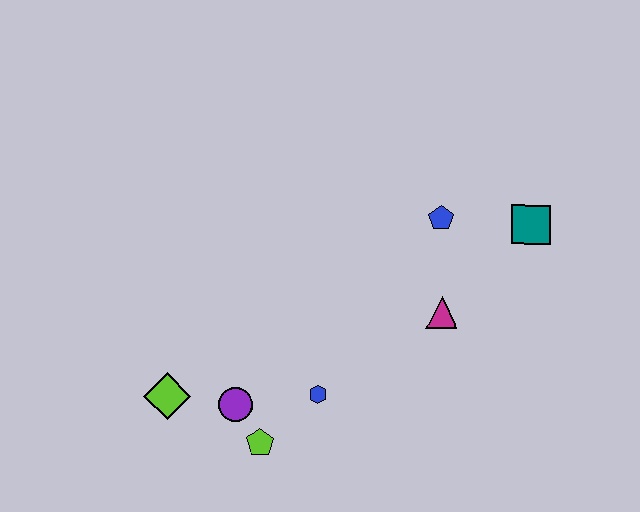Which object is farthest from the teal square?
The lime diamond is farthest from the teal square.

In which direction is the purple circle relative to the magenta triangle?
The purple circle is to the left of the magenta triangle.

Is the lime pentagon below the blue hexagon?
Yes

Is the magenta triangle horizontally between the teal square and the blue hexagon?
Yes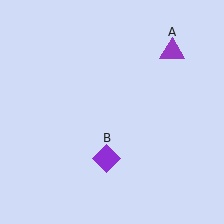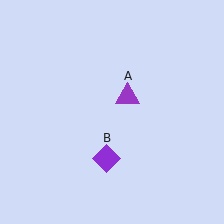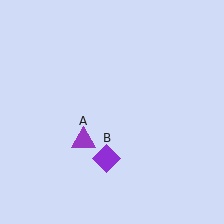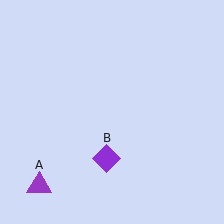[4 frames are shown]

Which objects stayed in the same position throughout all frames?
Purple diamond (object B) remained stationary.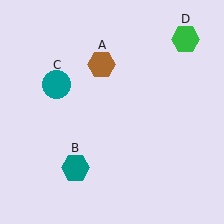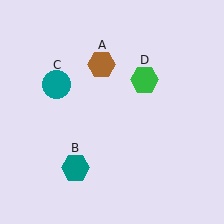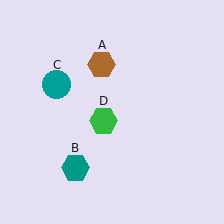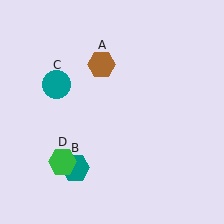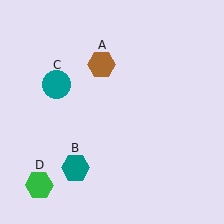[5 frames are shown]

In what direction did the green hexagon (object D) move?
The green hexagon (object D) moved down and to the left.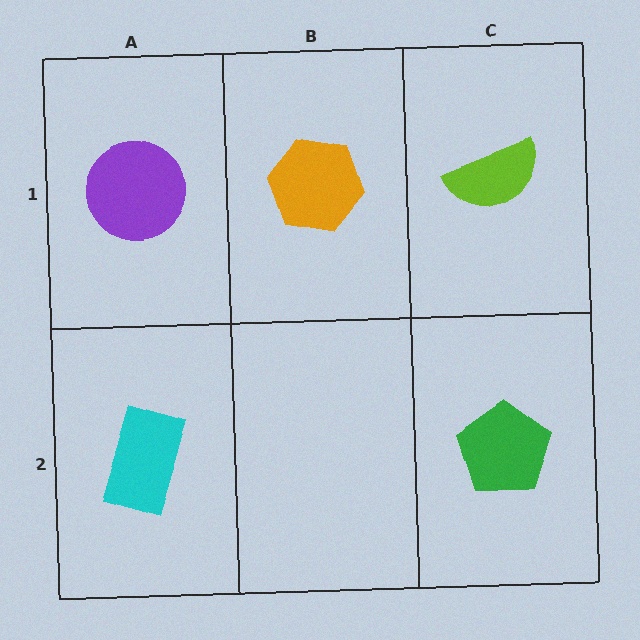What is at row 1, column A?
A purple circle.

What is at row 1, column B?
An orange hexagon.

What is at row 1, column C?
A lime semicircle.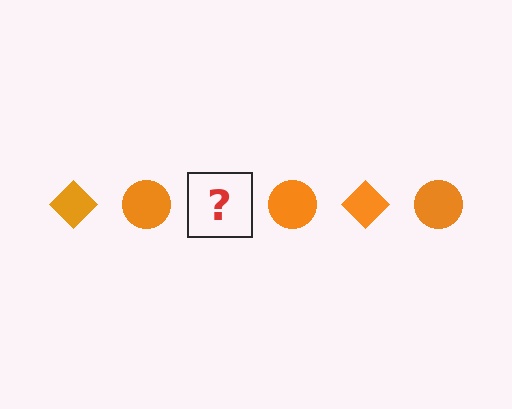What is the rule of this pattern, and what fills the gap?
The rule is that the pattern cycles through diamond, circle shapes in orange. The gap should be filled with an orange diamond.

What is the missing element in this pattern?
The missing element is an orange diamond.